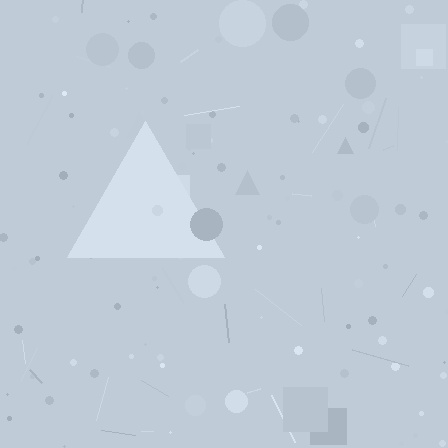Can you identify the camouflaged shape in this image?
The camouflaged shape is a triangle.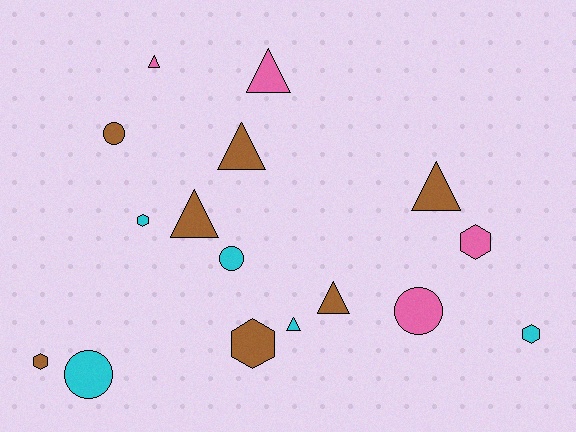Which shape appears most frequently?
Triangle, with 7 objects.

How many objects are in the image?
There are 16 objects.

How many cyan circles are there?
There are 2 cyan circles.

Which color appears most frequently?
Brown, with 7 objects.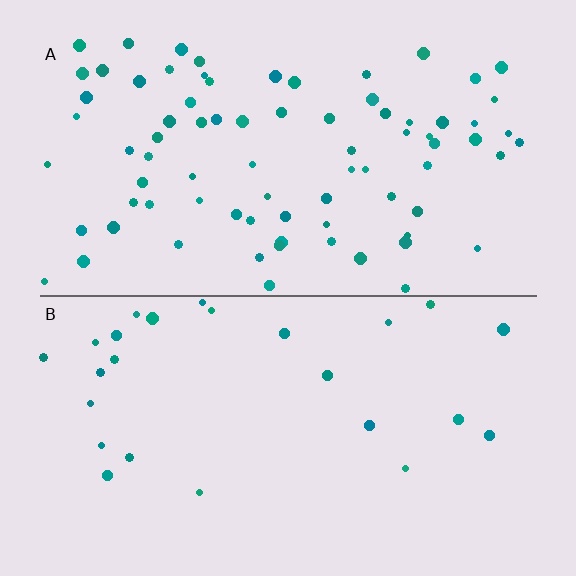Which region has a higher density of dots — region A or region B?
A (the top).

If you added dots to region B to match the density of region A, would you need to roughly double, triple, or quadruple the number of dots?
Approximately triple.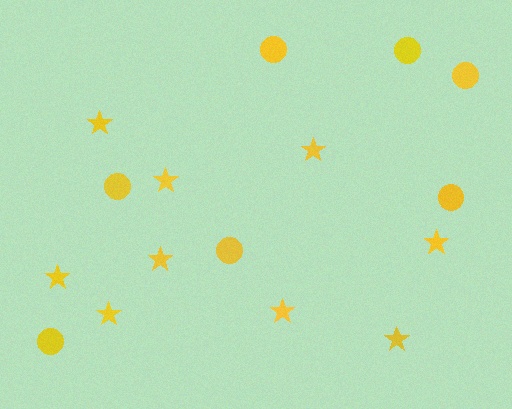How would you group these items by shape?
There are 2 groups: one group of circles (7) and one group of stars (9).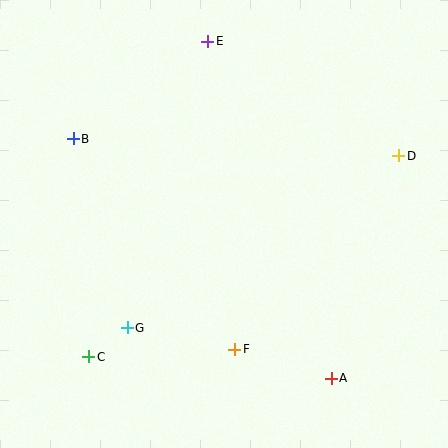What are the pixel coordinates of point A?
Point A is at (331, 378).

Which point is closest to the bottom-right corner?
Point A is closest to the bottom-right corner.